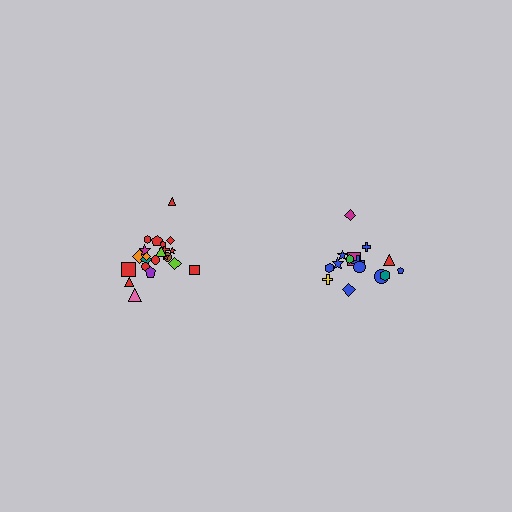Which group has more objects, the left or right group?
The left group.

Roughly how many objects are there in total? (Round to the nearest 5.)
Roughly 35 objects in total.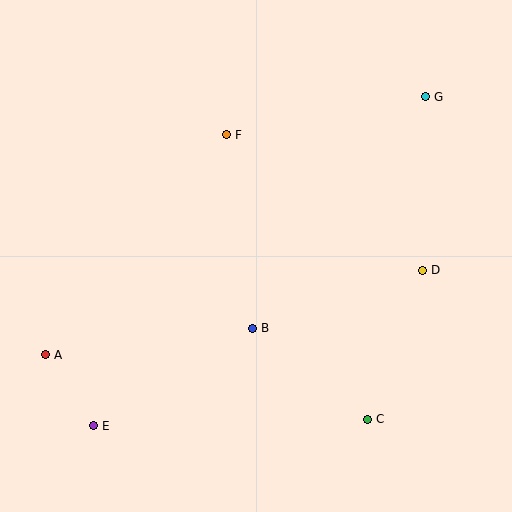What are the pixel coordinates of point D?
Point D is at (423, 270).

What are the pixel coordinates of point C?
Point C is at (368, 419).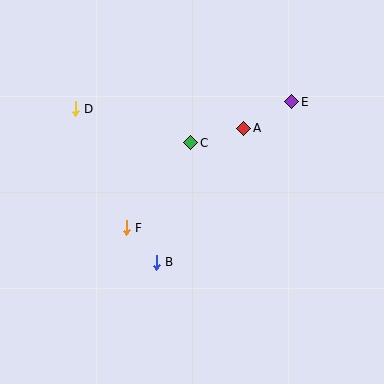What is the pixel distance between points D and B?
The distance between D and B is 173 pixels.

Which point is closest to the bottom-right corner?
Point B is closest to the bottom-right corner.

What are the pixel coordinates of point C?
Point C is at (191, 143).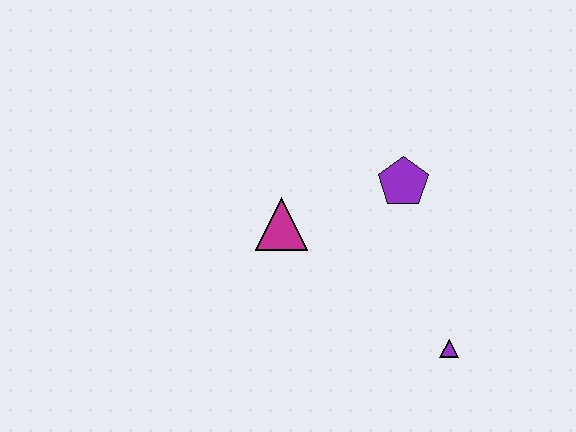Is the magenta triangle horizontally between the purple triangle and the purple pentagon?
No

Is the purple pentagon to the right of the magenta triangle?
Yes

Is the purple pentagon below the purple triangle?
No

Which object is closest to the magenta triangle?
The purple pentagon is closest to the magenta triangle.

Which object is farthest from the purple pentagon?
The purple triangle is farthest from the purple pentagon.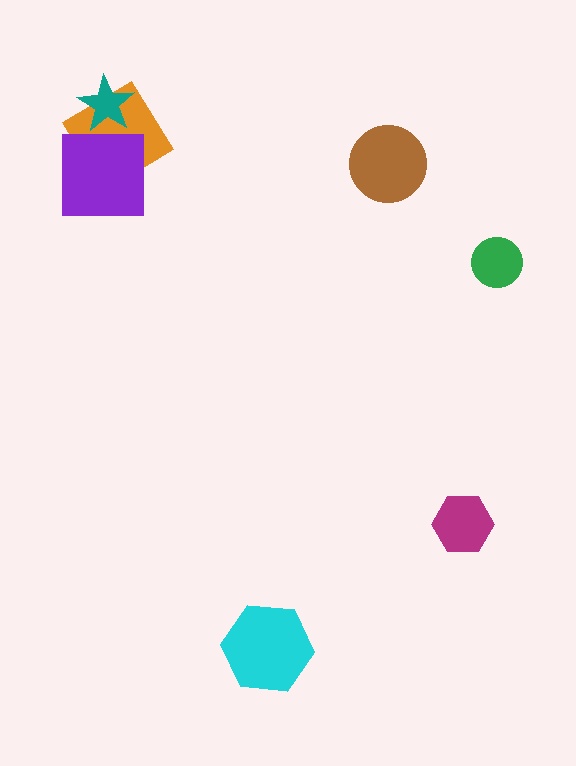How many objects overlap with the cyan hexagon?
0 objects overlap with the cyan hexagon.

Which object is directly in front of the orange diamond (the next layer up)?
The teal star is directly in front of the orange diamond.